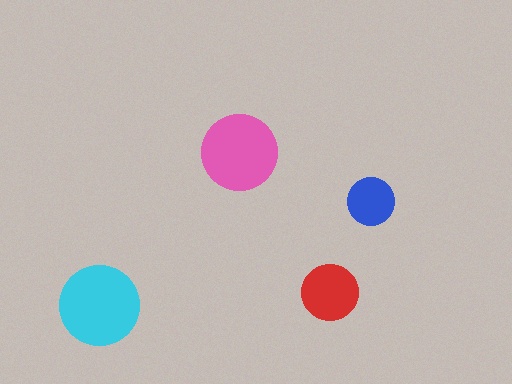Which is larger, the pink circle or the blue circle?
The pink one.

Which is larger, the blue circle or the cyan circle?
The cyan one.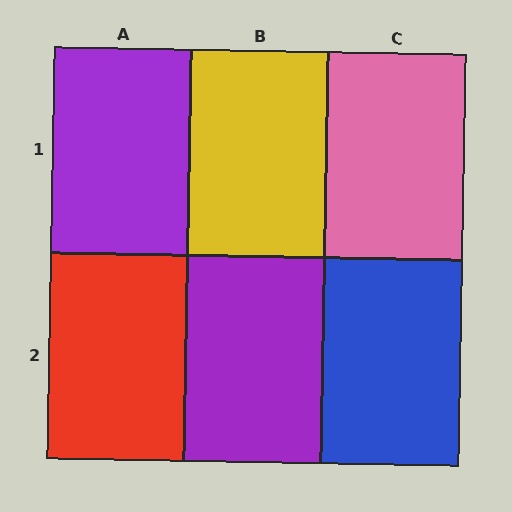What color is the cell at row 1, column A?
Purple.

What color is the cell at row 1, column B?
Yellow.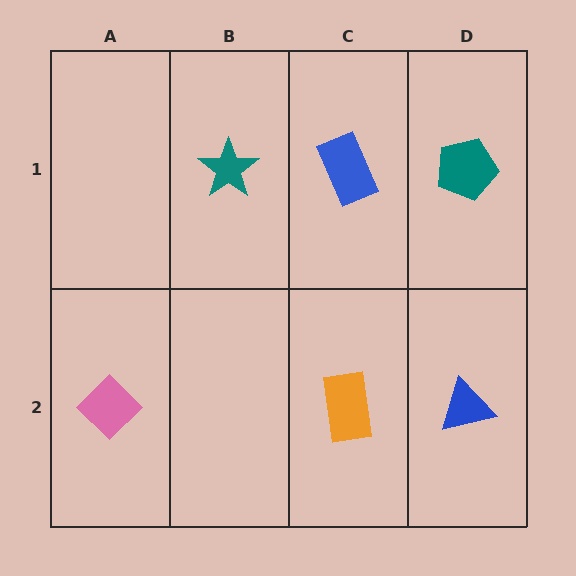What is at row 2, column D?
A blue triangle.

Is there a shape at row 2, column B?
No, that cell is empty.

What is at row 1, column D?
A teal pentagon.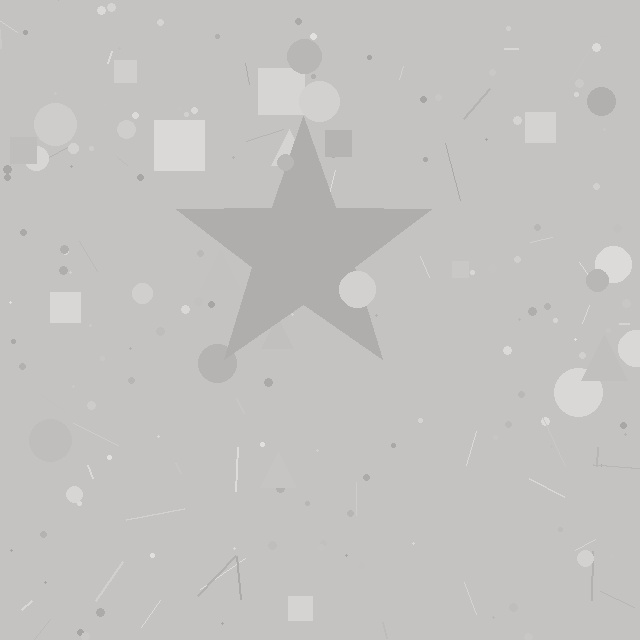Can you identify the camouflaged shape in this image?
The camouflaged shape is a star.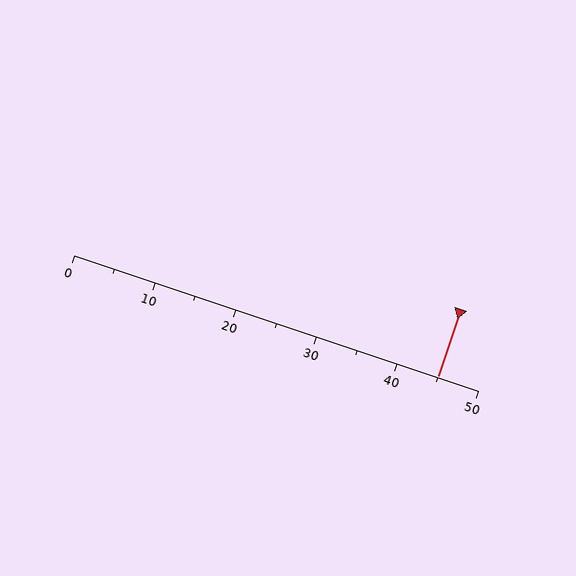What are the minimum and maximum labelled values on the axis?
The axis runs from 0 to 50.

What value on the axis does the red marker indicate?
The marker indicates approximately 45.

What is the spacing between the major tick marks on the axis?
The major ticks are spaced 10 apart.